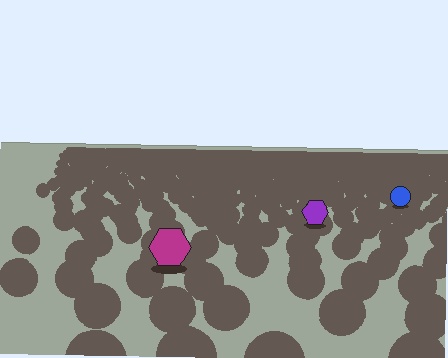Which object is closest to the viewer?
The magenta hexagon is closest. The texture marks near it are larger and more spread out.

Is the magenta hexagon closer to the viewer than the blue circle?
Yes. The magenta hexagon is closer — you can tell from the texture gradient: the ground texture is coarser near it.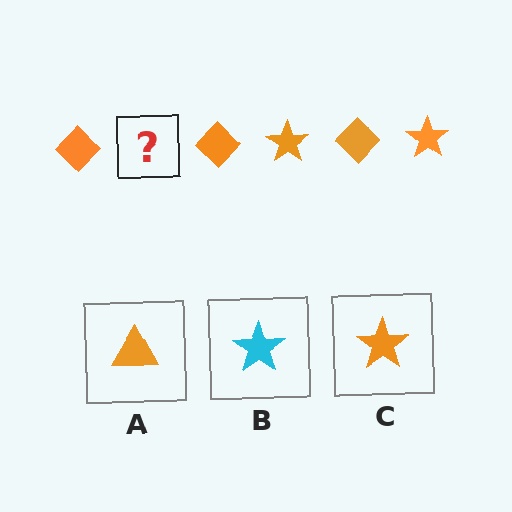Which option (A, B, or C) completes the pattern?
C.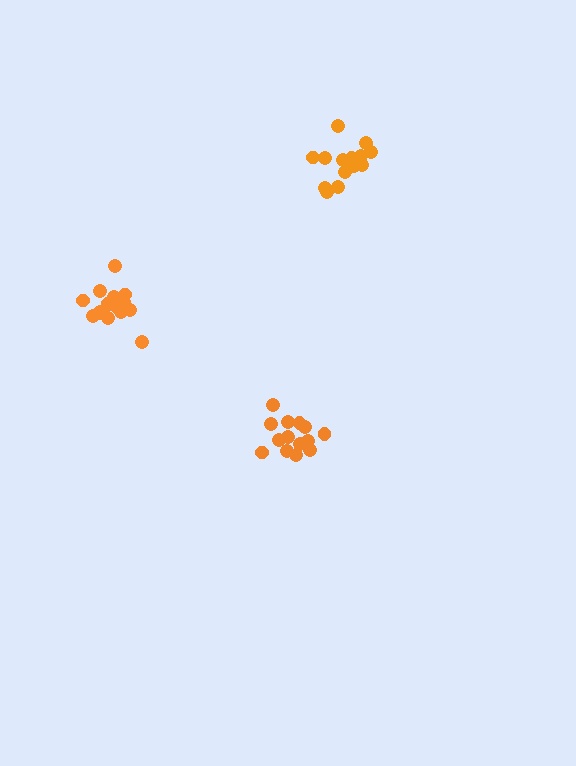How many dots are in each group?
Group 1: 14 dots, Group 2: 16 dots, Group 3: 14 dots (44 total).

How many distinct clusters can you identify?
There are 3 distinct clusters.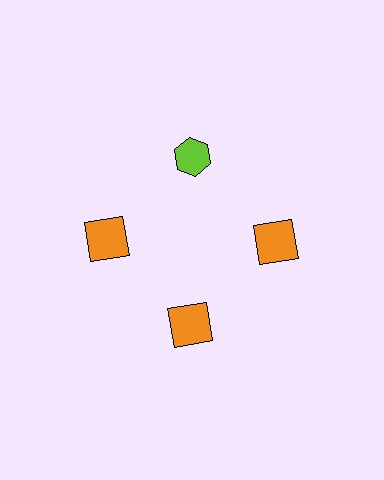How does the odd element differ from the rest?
It differs in both color (lime instead of orange) and shape (hexagon instead of square).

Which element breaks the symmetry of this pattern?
The lime hexagon at roughly the 12 o'clock position breaks the symmetry. All other shapes are orange squares.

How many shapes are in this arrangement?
There are 4 shapes arranged in a ring pattern.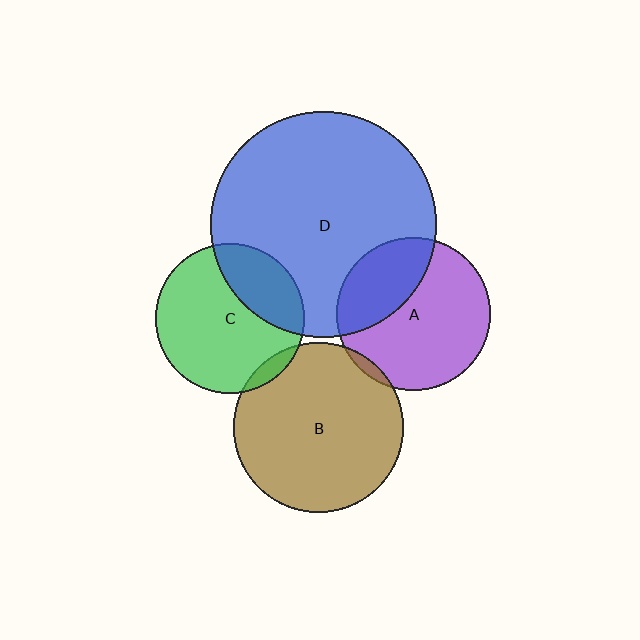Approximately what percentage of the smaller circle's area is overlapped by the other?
Approximately 30%.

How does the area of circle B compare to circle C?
Approximately 1.3 times.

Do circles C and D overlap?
Yes.